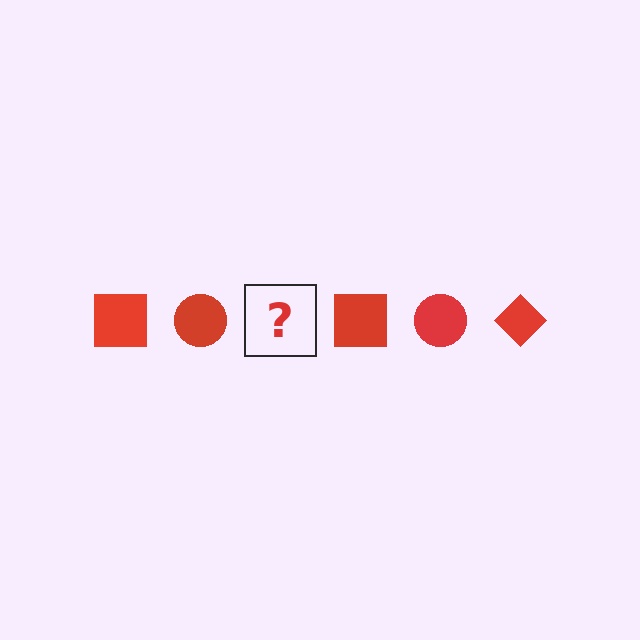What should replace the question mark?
The question mark should be replaced with a red diamond.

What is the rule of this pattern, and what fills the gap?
The rule is that the pattern cycles through square, circle, diamond shapes in red. The gap should be filled with a red diamond.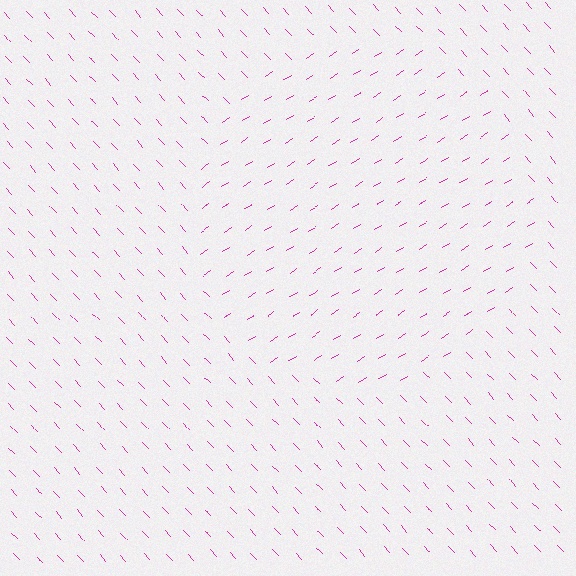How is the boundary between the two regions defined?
The boundary is defined purely by a change in line orientation (approximately 80 degrees difference). All lines are the same color and thickness.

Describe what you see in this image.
The image is filled with small magenta line segments. A circle region in the image has lines oriented differently from the surrounding lines, creating a visible texture boundary.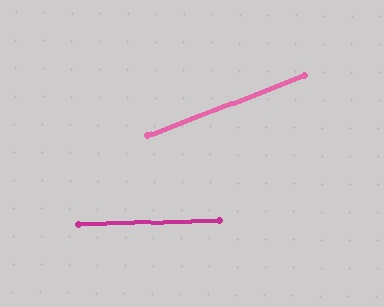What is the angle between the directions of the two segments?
Approximately 20 degrees.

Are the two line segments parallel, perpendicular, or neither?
Neither parallel nor perpendicular — they differ by about 20°.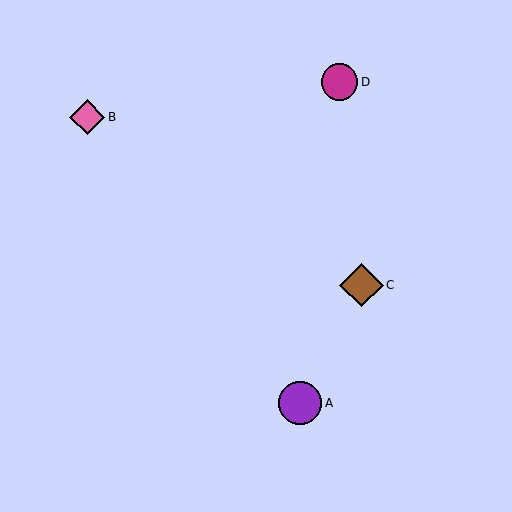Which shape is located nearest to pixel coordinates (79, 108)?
The pink diamond (labeled B) at (87, 117) is nearest to that location.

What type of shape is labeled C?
Shape C is a brown diamond.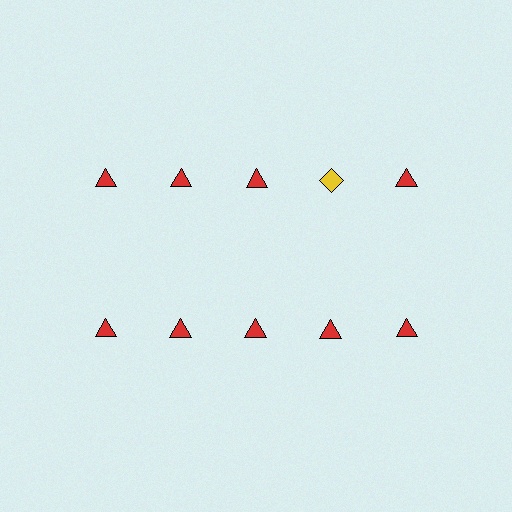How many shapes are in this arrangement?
There are 10 shapes arranged in a grid pattern.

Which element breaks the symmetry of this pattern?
The yellow diamond in the top row, second from right column breaks the symmetry. All other shapes are red triangles.